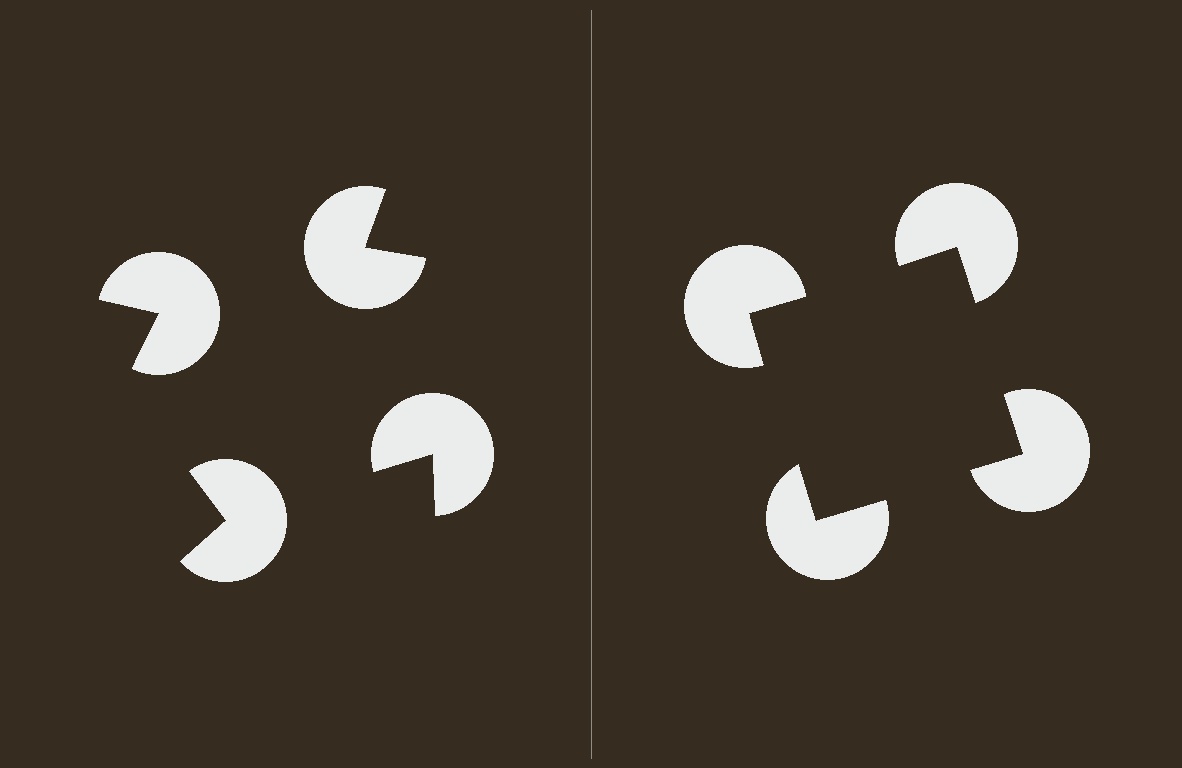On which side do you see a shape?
An illusory square appears on the right side. On the left side the wedge cuts are rotated, so no coherent shape forms.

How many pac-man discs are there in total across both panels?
8 — 4 on each side.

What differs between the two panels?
The pac-man discs are positioned identically on both sides; only the wedge orientations differ. On the right they align to a square; on the left they are misaligned.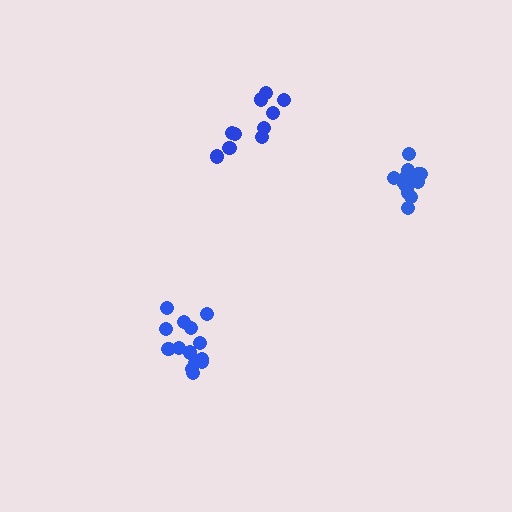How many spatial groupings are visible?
There are 3 spatial groupings.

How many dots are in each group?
Group 1: 14 dots, Group 2: 10 dots, Group 3: 13 dots (37 total).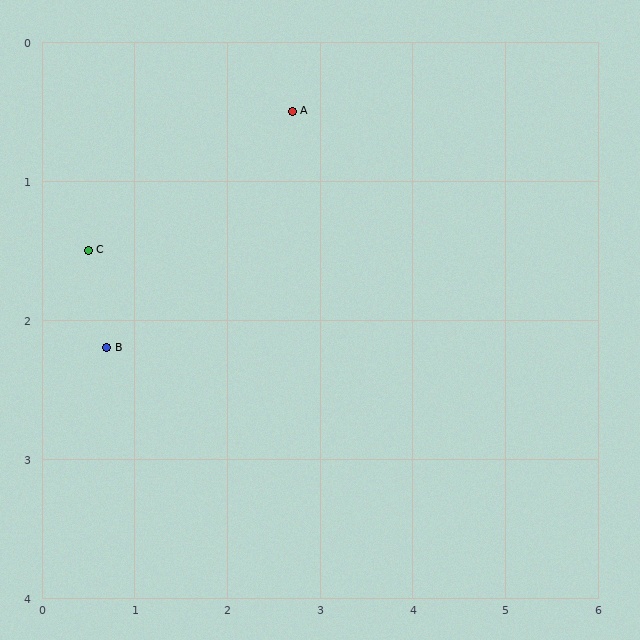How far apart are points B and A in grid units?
Points B and A are about 2.6 grid units apart.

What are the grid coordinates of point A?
Point A is at approximately (2.7, 0.5).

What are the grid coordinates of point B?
Point B is at approximately (0.7, 2.2).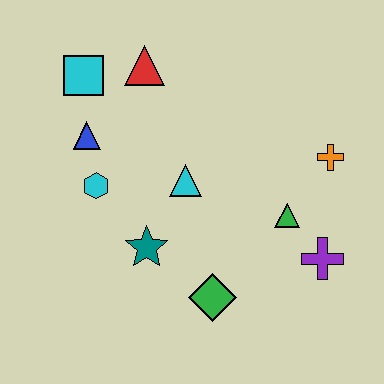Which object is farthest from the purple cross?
The cyan square is farthest from the purple cross.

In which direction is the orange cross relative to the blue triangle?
The orange cross is to the right of the blue triangle.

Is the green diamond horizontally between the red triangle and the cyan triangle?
No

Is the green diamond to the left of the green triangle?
Yes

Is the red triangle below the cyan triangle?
No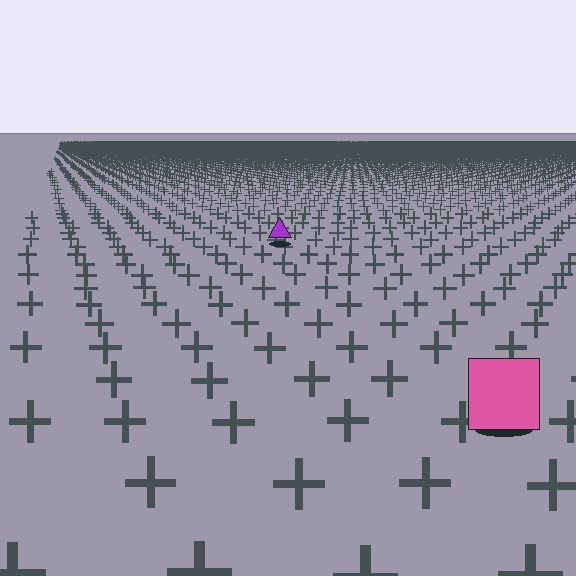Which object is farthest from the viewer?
The purple triangle is farthest from the viewer. It appears smaller and the ground texture around it is denser.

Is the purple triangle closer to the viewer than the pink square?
No. The pink square is closer — you can tell from the texture gradient: the ground texture is coarser near it.